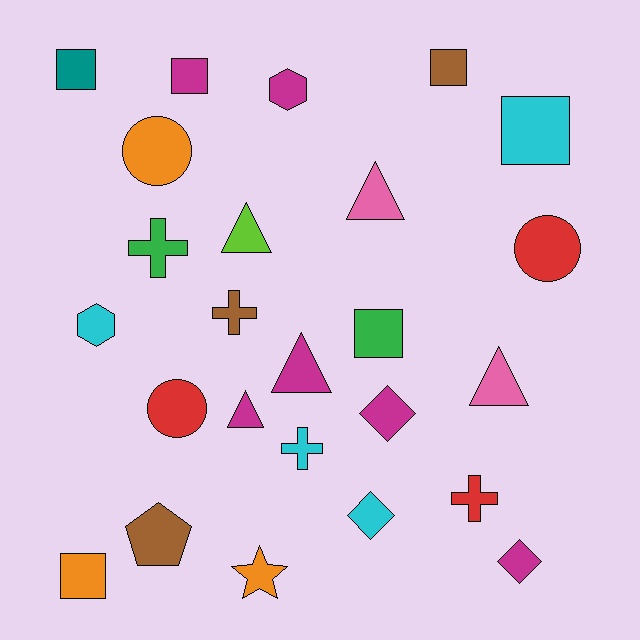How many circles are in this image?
There are 3 circles.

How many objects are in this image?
There are 25 objects.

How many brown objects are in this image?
There are 3 brown objects.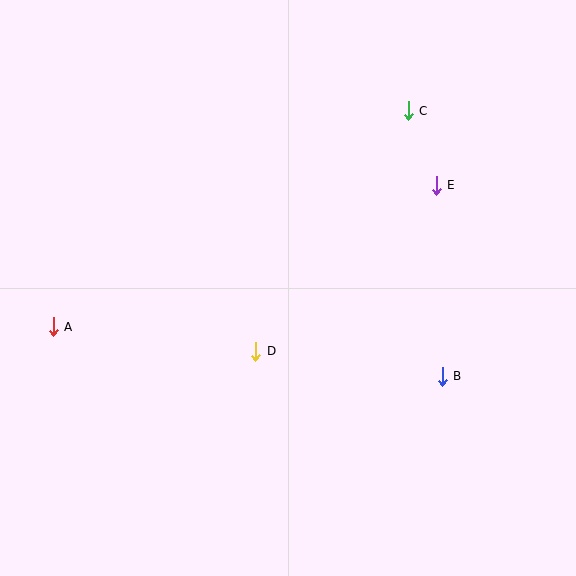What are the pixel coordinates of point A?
Point A is at (53, 327).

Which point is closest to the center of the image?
Point D at (256, 351) is closest to the center.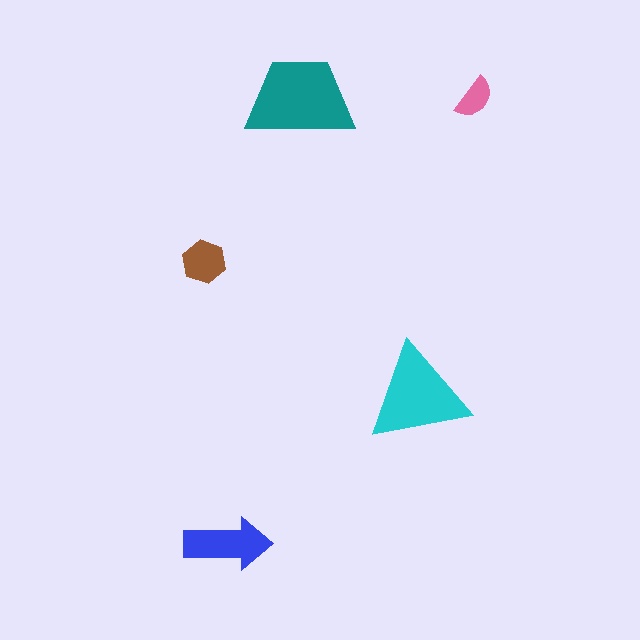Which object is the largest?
The teal trapezoid.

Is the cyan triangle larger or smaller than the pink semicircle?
Larger.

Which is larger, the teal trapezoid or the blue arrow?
The teal trapezoid.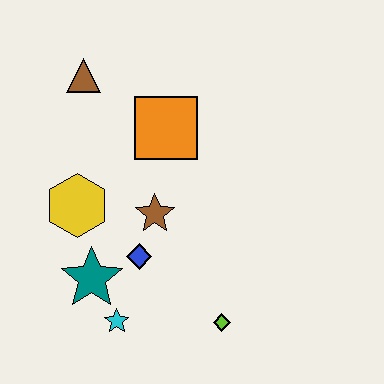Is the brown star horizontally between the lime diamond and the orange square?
No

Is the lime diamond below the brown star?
Yes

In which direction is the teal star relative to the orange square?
The teal star is below the orange square.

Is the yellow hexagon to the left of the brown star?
Yes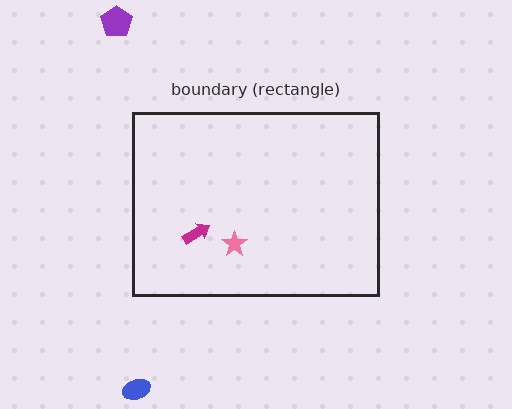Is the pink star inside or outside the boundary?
Inside.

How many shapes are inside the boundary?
2 inside, 2 outside.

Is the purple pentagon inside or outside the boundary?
Outside.